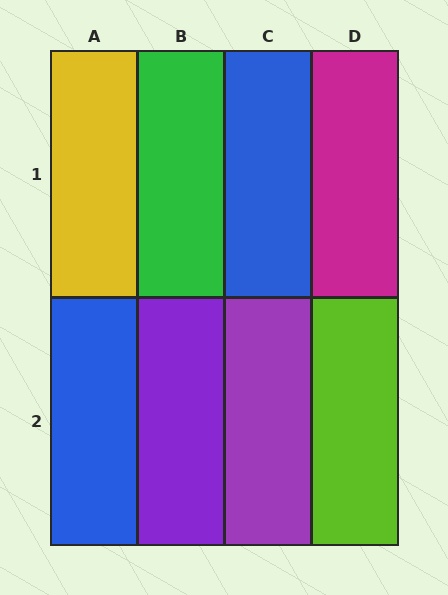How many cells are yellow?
1 cell is yellow.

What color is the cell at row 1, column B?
Green.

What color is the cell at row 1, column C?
Blue.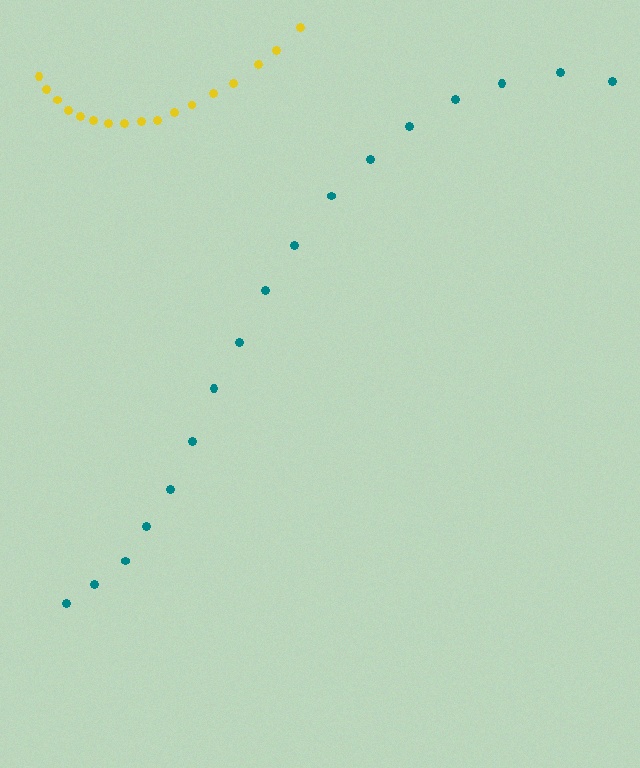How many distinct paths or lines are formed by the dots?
There are 2 distinct paths.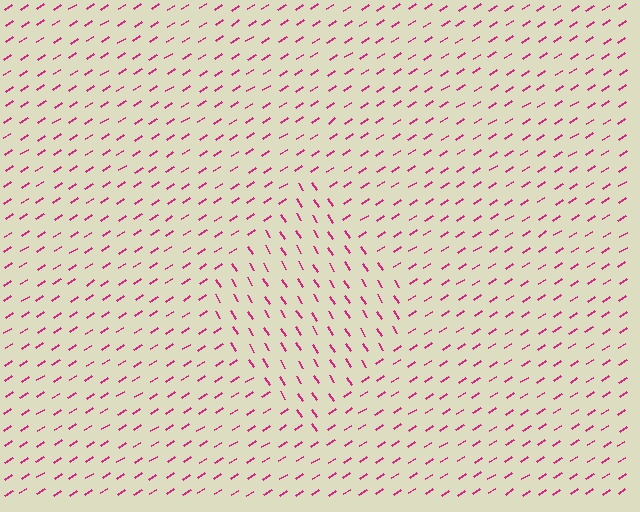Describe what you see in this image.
The image is filled with small magenta line segments. A diamond region in the image has lines oriented differently from the surrounding lines, creating a visible texture boundary.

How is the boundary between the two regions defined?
The boundary is defined purely by a change in line orientation (approximately 90 degrees difference). All lines are the same color and thickness.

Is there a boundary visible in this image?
Yes, there is a texture boundary formed by a change in line orientation.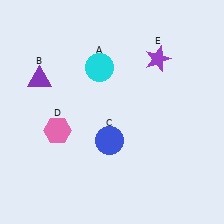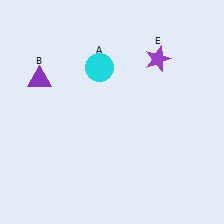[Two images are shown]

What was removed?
The blue circle (C), the pink hexagon (D) were removed in Image 2.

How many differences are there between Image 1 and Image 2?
There are 2 differences between the two images.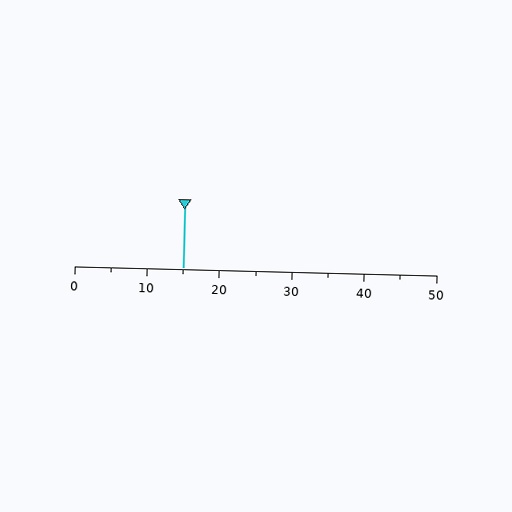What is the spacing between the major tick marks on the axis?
The major ticks are spaced 10 apart.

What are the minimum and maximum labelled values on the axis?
The axis runs from 0 to 50.